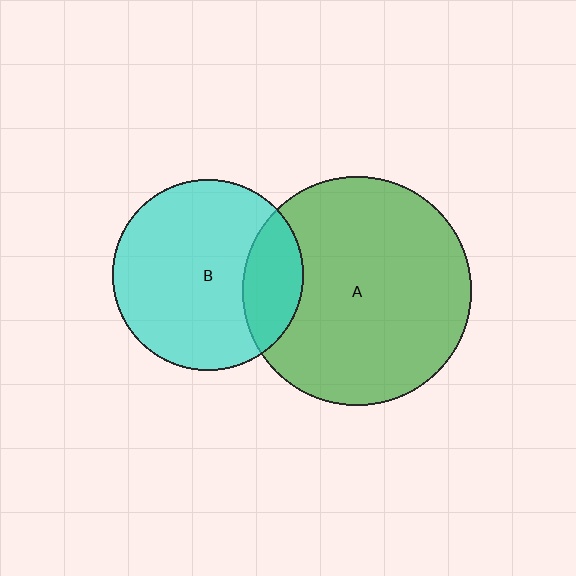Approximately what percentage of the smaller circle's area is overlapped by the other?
Approximately 20%.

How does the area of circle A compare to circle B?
Approximately 1.4 times.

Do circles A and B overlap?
Yes.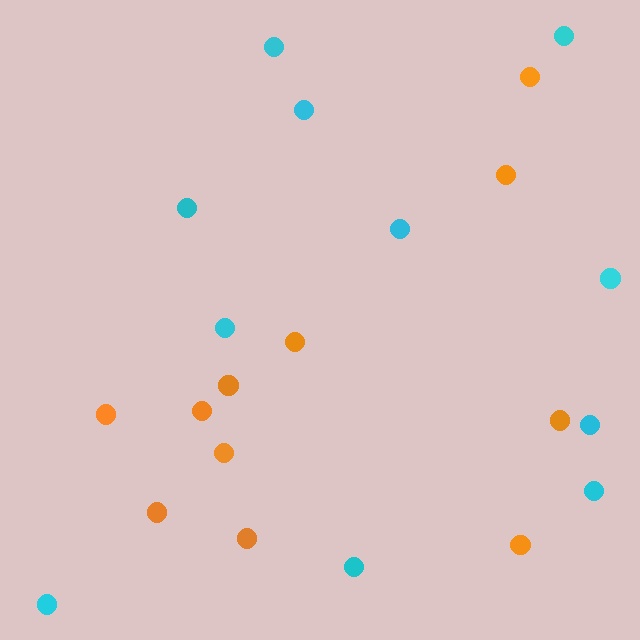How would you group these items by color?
There are 2 groups: one group of orange circles (11) and one group of cyan circles (11).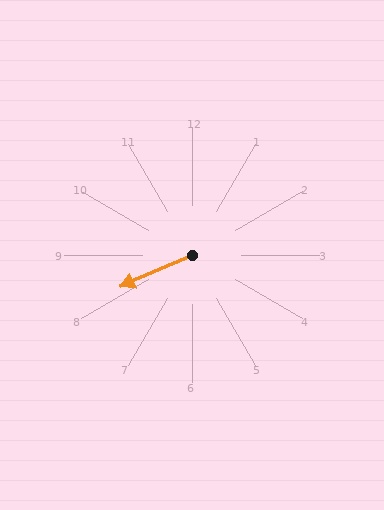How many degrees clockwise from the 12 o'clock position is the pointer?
Approximately 246 degrees.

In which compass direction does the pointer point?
Southwest.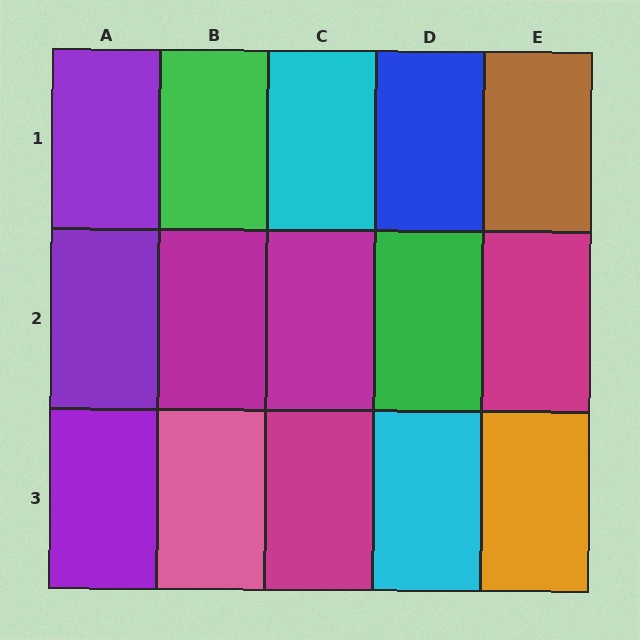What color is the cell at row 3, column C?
Magenta.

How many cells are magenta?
4 cells are magenta.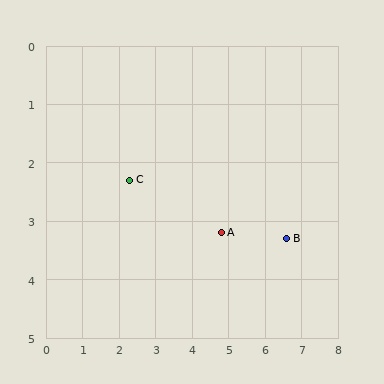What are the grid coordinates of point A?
Point A is at approximately (4.8, 3.2).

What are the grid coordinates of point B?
Point B is at approximately (6.6, 3.3).